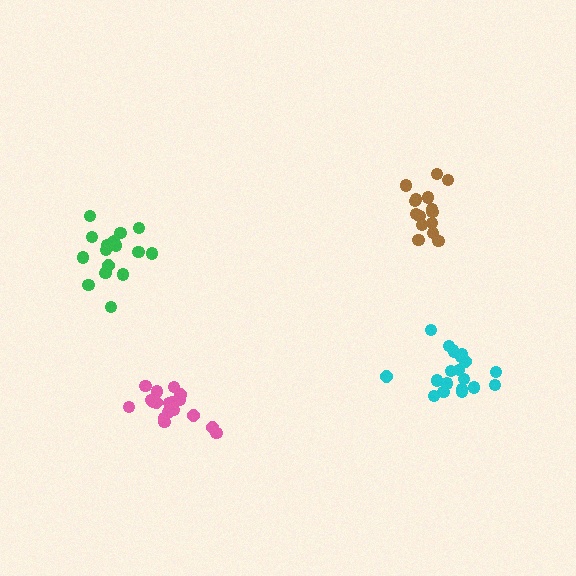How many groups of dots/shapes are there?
There are 4 groups.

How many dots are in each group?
Group 1: 15 dots, Group 2: 17 dots, Group 3: 20 dots, Group 4: 18 dots (70 total).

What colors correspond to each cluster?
The clusters are colored: brown, green, cyan, pink.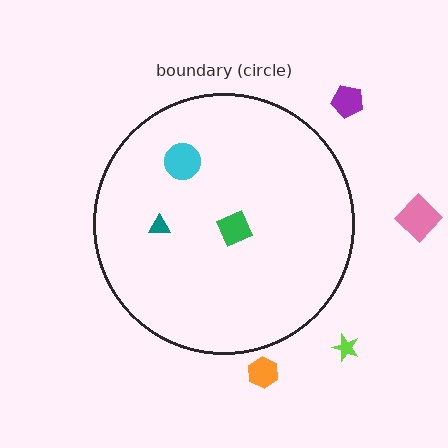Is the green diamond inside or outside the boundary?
Inside.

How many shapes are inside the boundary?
3 inside, 4 outside.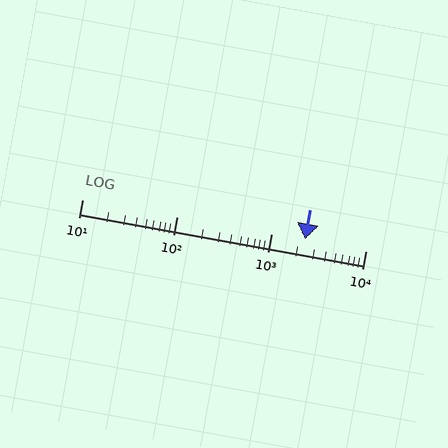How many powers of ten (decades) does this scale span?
The scale spans 3 decades, from 10 to 10000.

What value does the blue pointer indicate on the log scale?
The pointer indicates approximately 2300.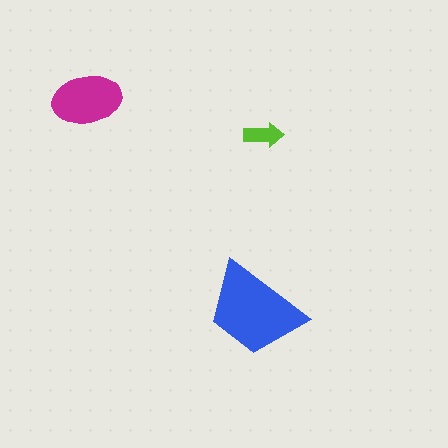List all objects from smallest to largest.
The lime arrow, the magenta ellipse, the blue trapezoid.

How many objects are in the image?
There are 3 objects in the image.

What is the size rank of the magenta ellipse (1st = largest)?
2nd.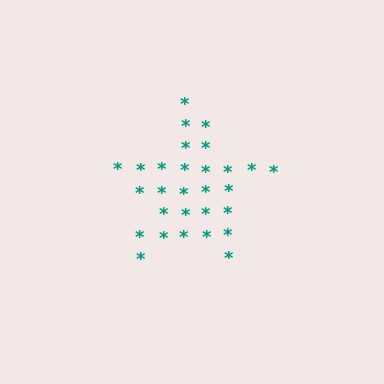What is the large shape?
The large shape is a star.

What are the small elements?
The small elements are asterisks.